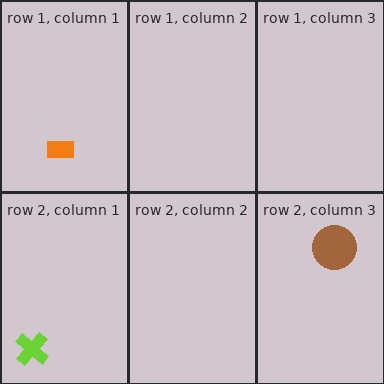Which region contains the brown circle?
The row 2, column 3 region.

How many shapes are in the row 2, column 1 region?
1.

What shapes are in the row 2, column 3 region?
The brown circle.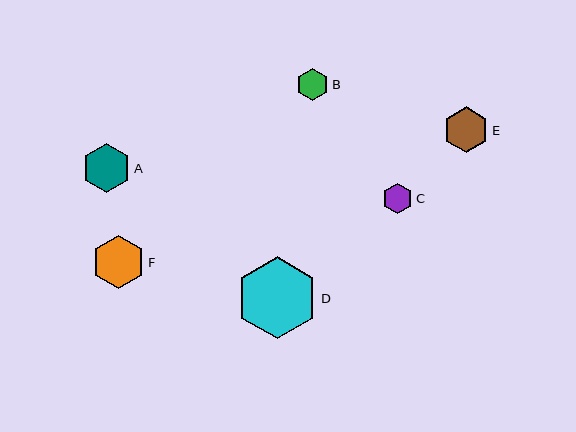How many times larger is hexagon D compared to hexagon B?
Hexagon D is approximately 2.5 times the size of hexagon B.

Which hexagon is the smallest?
Hexagon C is the smallest with a size of approximately 30 pixels.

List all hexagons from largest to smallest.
From largest to smallest: D, F, A, E, B, C.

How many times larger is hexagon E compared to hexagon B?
Hexagon E is approximately 1.4 times the size of hexagon B.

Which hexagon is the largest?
Hexagon D is the largest with a size of approximately 82 pixels.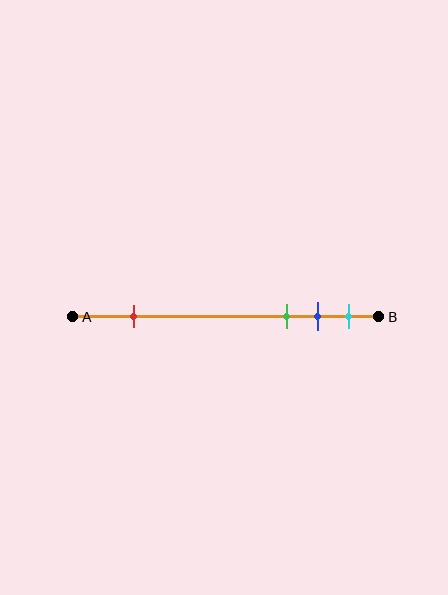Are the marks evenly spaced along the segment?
No, the marks are not evenly spaced.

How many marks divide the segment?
There are 4 marks dividing the segment.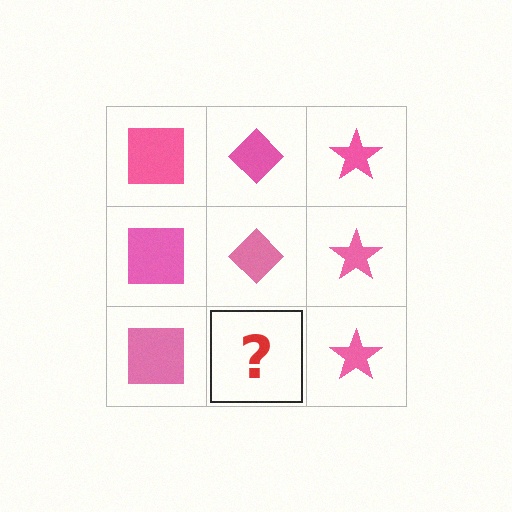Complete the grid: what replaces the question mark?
The question mark should be replaced with a pink diamond.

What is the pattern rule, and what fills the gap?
The rule is that each column has a consistent shape. The gap should be filled with a pink diamond.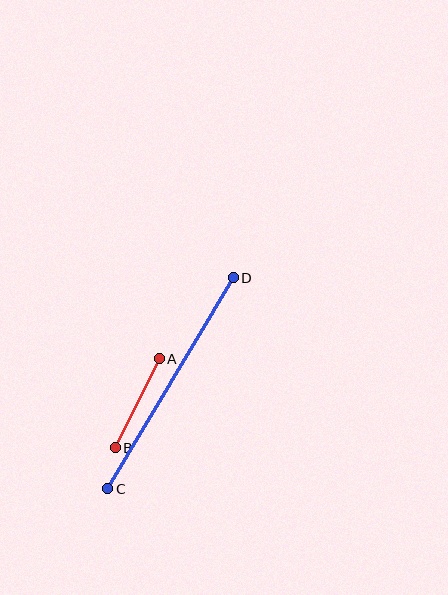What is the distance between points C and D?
The distance is approximately 245 pixels.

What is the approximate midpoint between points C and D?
The midpoint is at approximately (171, 383) pixels.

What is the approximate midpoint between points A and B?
The midpoint is at approximately (137, 403) pixels.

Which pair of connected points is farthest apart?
Points C and D are farthest apart.